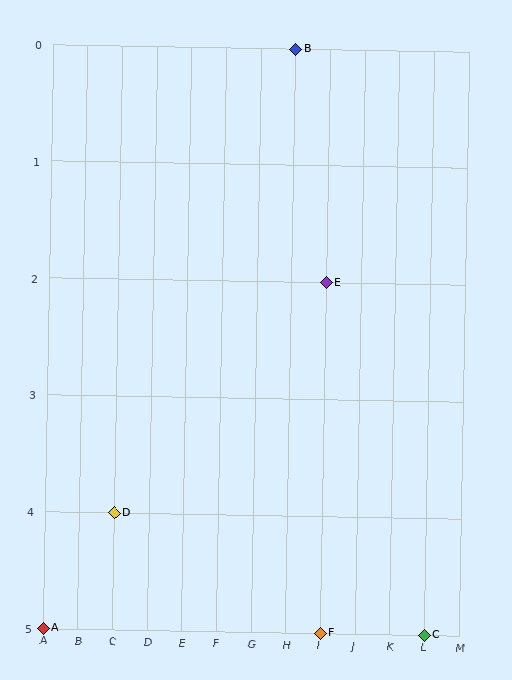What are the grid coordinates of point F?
Point F is at grid coordinates (I, 5).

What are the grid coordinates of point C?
Point C is at grid coordinates (L, 5).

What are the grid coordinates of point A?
Point A is at grid coordinates (A, 5).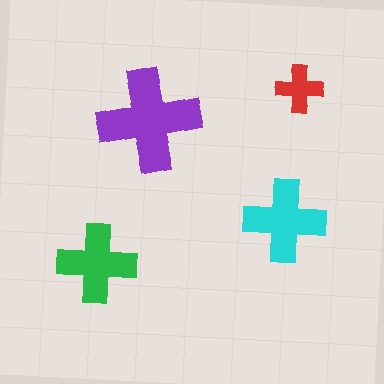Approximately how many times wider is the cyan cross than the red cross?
About 1.5 times wider.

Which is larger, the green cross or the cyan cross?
The cyan one.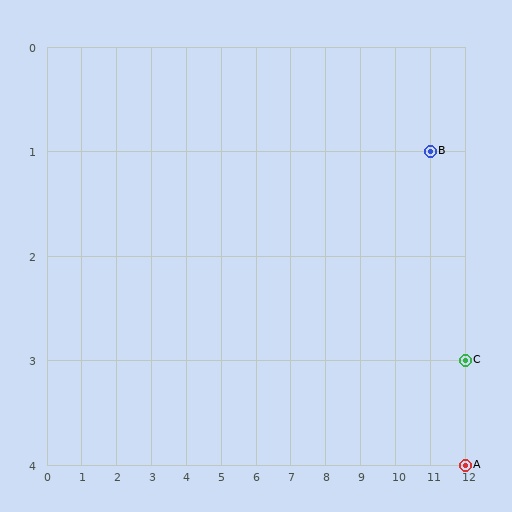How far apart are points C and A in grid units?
Points C and A are 1 row apart.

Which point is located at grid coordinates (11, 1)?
Point B is at (11, 1).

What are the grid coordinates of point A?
Point A is at grid coordinates (12, 4).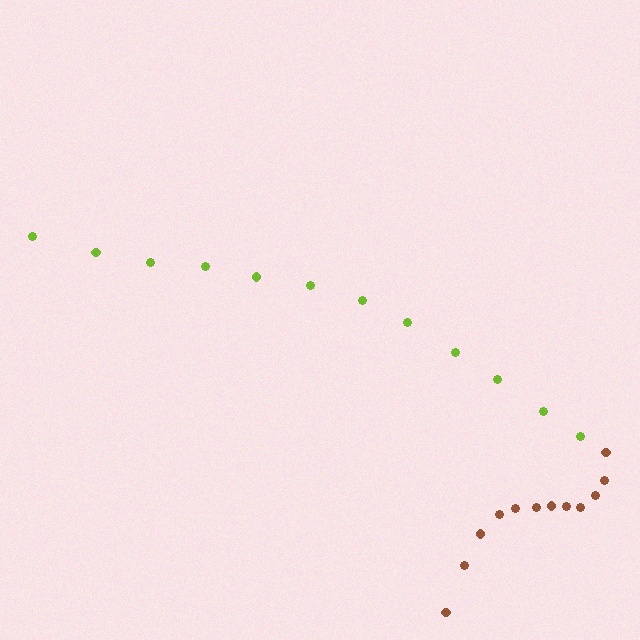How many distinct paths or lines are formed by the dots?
There are 2 distinct paths.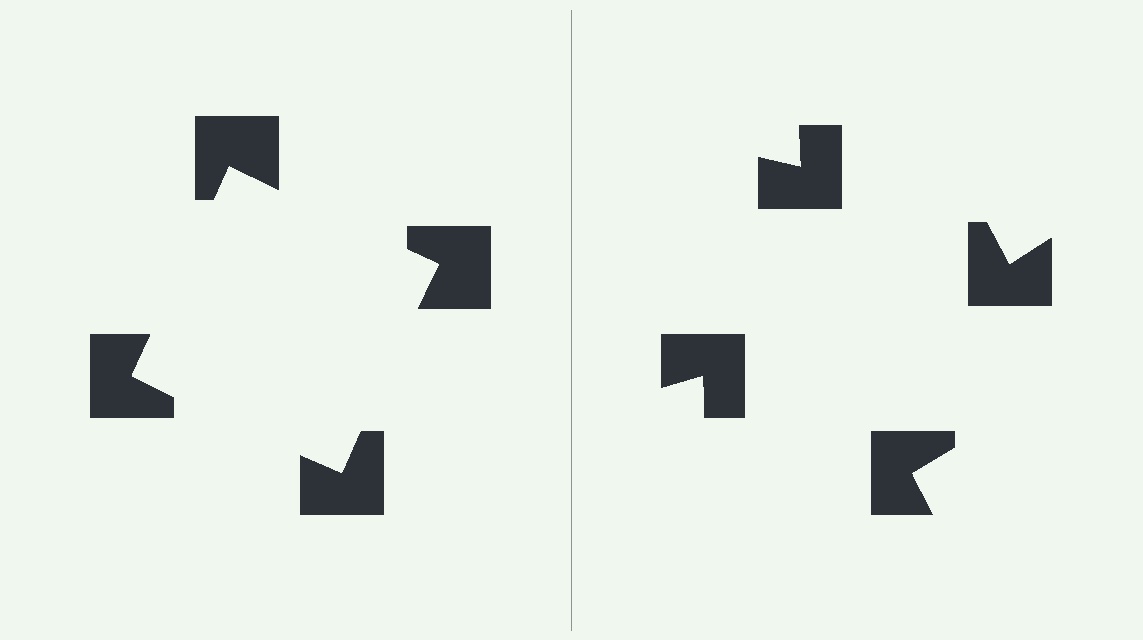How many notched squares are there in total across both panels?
8 — 4 on each side.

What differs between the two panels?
The notched squares are positioned identically on both sides; only the wedge orientations differ. On the left they align to a square; on the right they are misaligned.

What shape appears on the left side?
An illusory square.